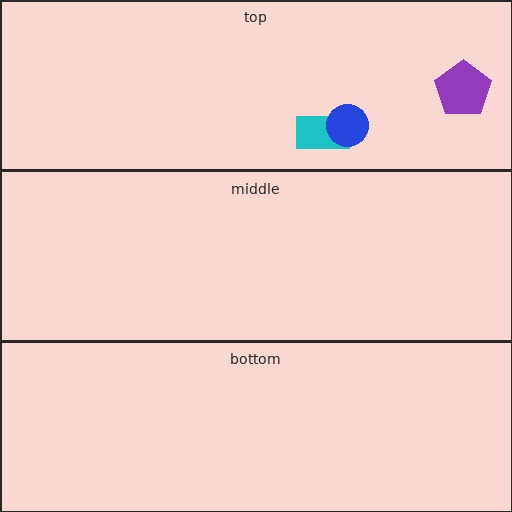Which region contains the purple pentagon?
The top region.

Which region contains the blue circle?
The top region.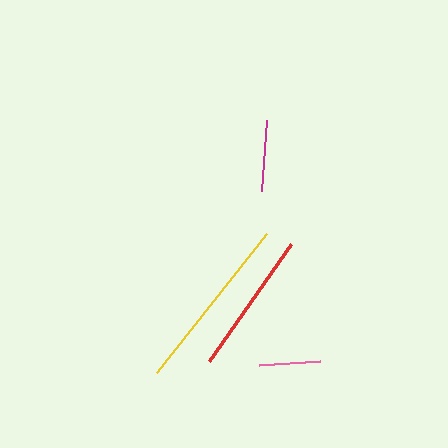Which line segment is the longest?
The yellow line is the longest at approximately 178 pixels.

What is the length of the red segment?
The red segment is approximately 143 pixels long.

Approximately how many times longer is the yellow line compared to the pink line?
The yellow line is approximately 2.9 times the length of the pink line.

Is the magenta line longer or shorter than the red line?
The red line is longer than the magenta line.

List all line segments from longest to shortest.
From longest to shortest: yellow, red, magenta, pink.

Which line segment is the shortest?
The pink line is the shortest at approximately 61 pixels.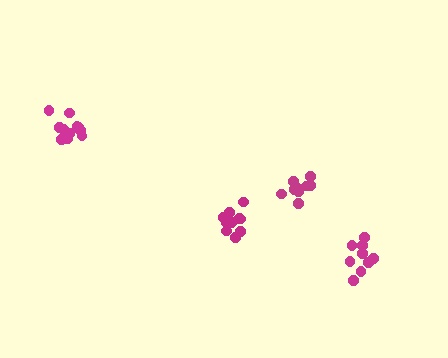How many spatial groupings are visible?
There are 4 spatial groupings.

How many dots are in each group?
Group 1: 11 dots, Group 2: 10 dots, Group 3: 9 dots, Group 4: 10 dots (40 total).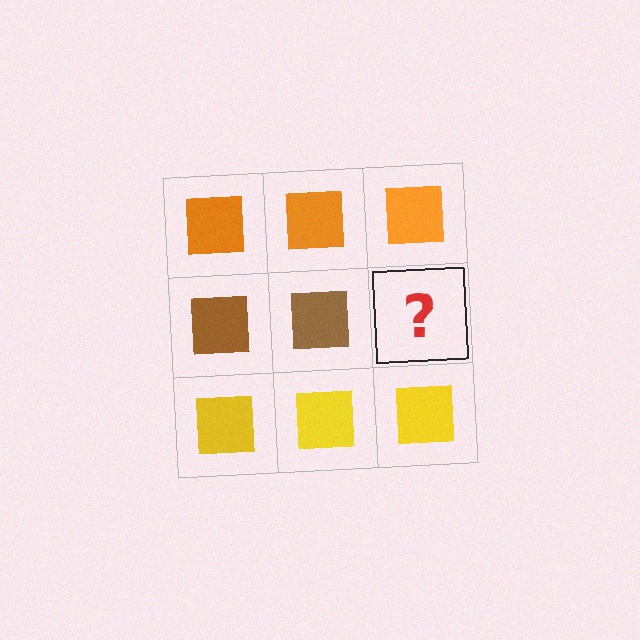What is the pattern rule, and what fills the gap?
The rule is that each row has a consistent color. The gap should be filled with a brown square.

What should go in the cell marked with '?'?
The missing cell should contain a brown square.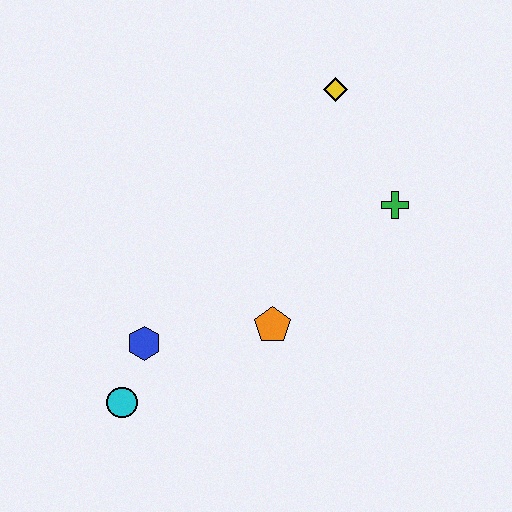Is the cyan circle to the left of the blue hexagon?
Yes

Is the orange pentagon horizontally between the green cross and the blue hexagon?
Yes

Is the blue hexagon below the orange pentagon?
Yes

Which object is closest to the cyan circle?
The blue hexagon is closest to the cyan circle.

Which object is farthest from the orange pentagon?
The yellow diamond is farthest from the orange pentagon.